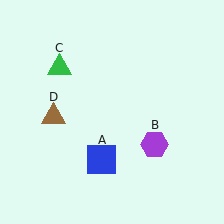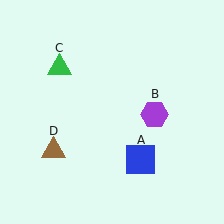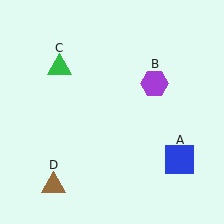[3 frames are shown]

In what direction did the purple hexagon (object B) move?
The purple hexagon (object B) moved up.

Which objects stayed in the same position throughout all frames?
Green triangle (object C) remained stationary.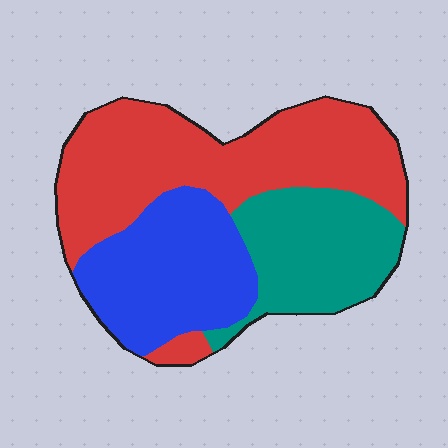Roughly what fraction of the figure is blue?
Blue covers around 30% of the figure.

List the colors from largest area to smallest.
From largest to smallest: red, blue, teal.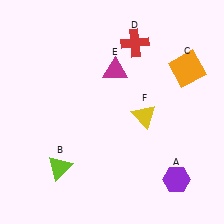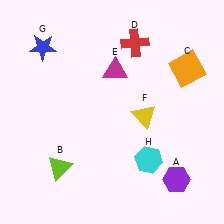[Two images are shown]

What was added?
A blue star (G), a cyan hexagon (H) were added in Image 2.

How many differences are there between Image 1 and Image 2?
There are 2 differences between the two images.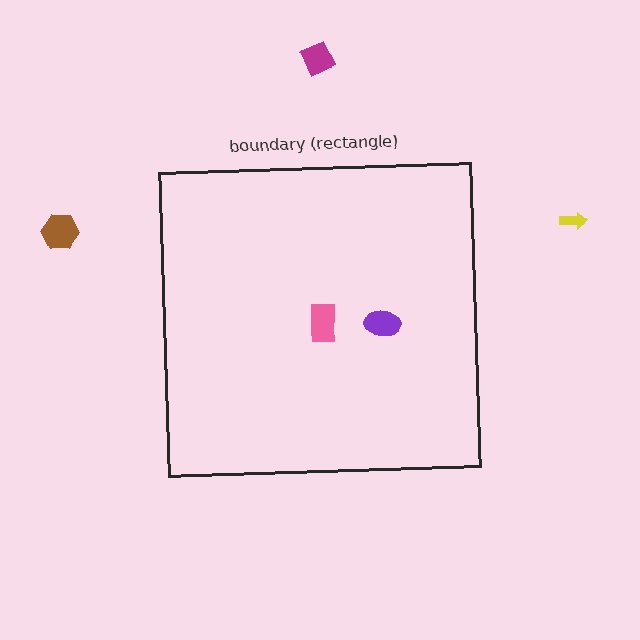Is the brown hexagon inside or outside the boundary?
Outside.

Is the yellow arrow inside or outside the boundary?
Outside.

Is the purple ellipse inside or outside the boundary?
Inside.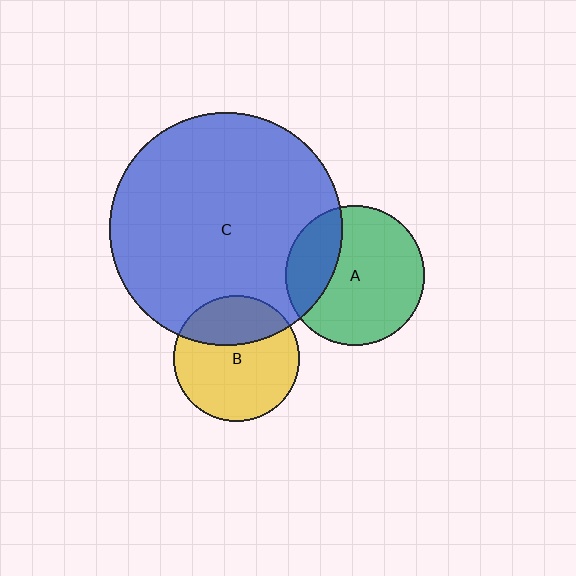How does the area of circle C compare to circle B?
Approximately 3.4 times.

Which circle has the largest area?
Circle C (blue).